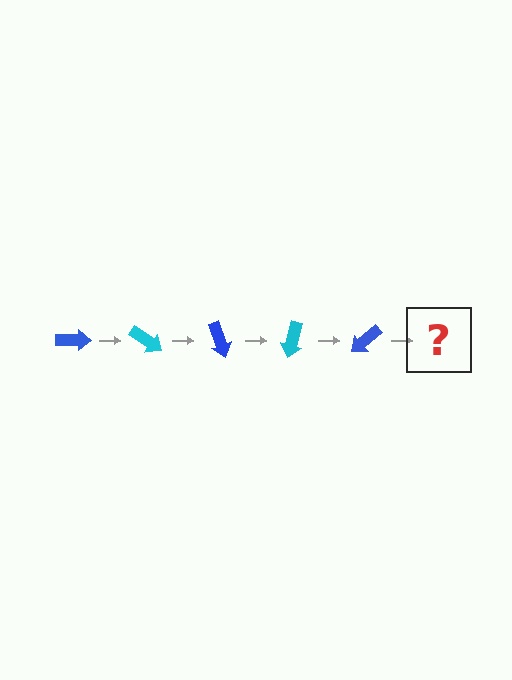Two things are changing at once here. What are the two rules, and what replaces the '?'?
The two rules are that it rotates 35 degrees each step and the color cycles through blue and cyan. The '?' should be a cyan arrow, rotated 175 degrees from the start.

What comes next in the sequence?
The next element should be a cyan arrow, rotated 175 degrees from the start.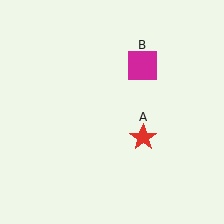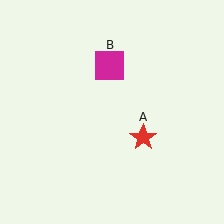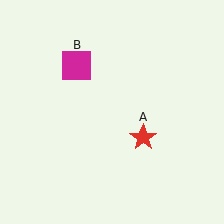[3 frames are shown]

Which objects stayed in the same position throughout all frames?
Red star (object A) remained stationary.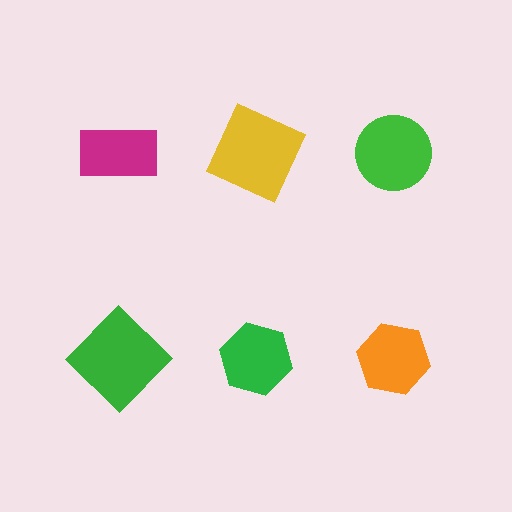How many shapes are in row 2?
3 shapes.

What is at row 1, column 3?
A green circle.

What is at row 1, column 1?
A magenta rectangle.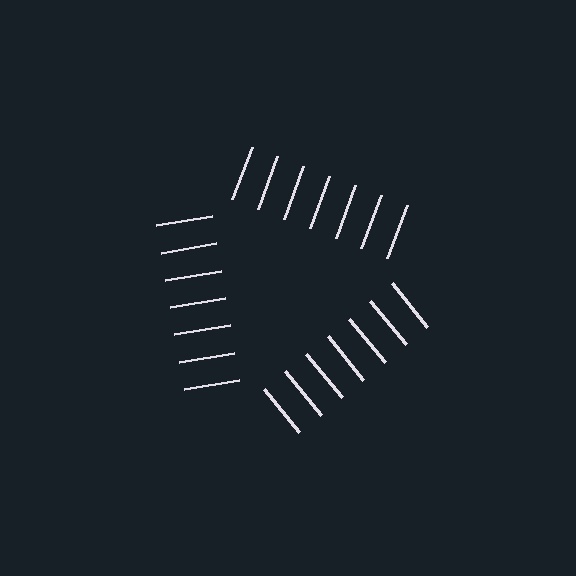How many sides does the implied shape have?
3 sides — the line-ends trace a triangle.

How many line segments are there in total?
21 — 7 along each of the 3 edges.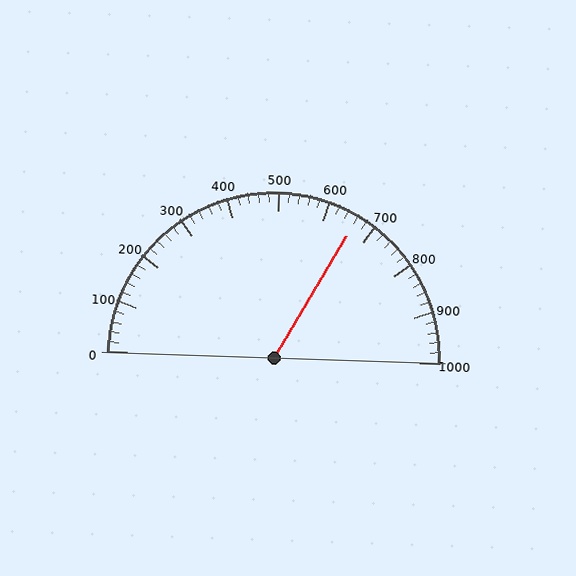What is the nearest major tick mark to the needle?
The nearest major tick mark is 700.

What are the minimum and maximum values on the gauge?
The gauge ranges from 0 to 1000.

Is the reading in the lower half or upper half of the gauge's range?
The reading is in the upper half of the range (0 to 1000).